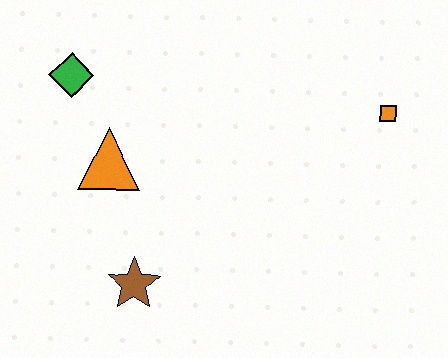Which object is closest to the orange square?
The orange triangle is closest to the orange square.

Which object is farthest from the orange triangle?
The orange square is farthest from the orange triangle.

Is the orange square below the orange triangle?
No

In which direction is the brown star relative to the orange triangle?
The brown star is below the orange triangle.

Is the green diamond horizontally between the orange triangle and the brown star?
No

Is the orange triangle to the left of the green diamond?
No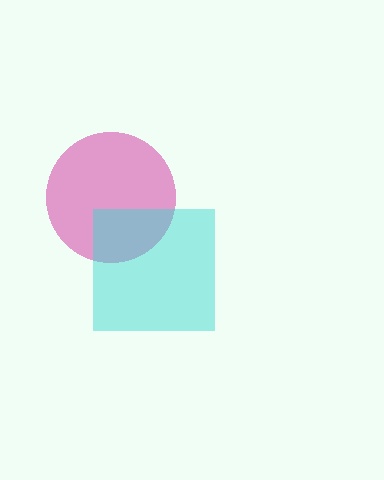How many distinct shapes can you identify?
There are 2 distinct shapes: a pink circle, a cyan square.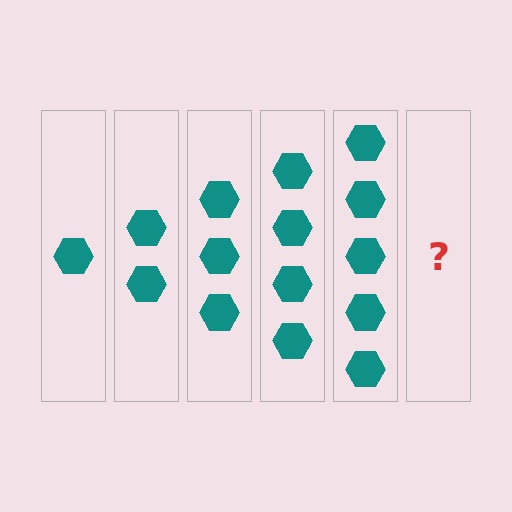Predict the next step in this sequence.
The next step is 6 hexagons.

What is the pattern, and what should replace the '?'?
The pattern is that each step adds one more hexagon. The '?' should be 6 hexagons.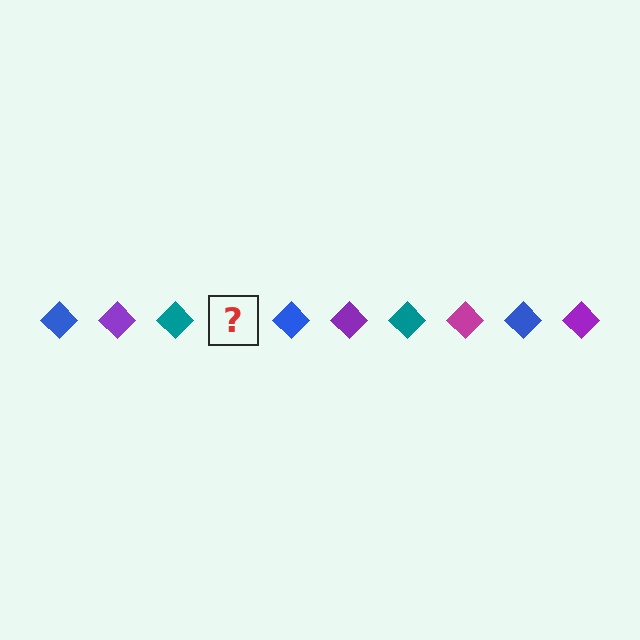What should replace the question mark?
The question mark should be replaced with a magenta diamond.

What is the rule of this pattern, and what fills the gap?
The rule is that the pattern cycles through blue, purple, teal, magenta diamonds. The gap should be filled with a magenta diamond.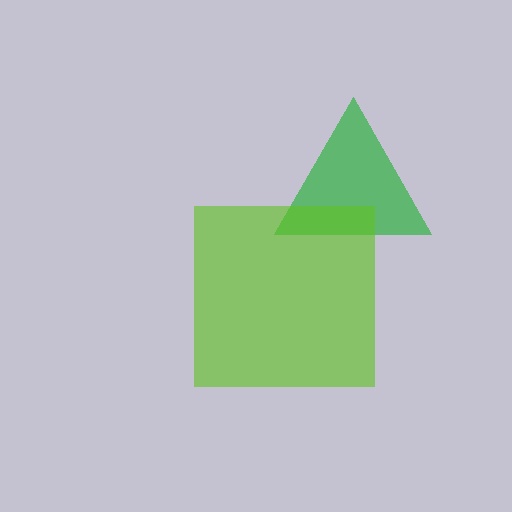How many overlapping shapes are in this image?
There are 2 overlapping shapes in the image.